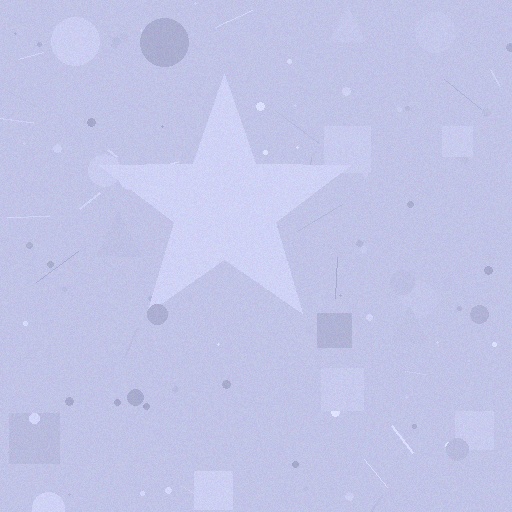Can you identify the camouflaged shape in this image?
The camouflaged shape is a star.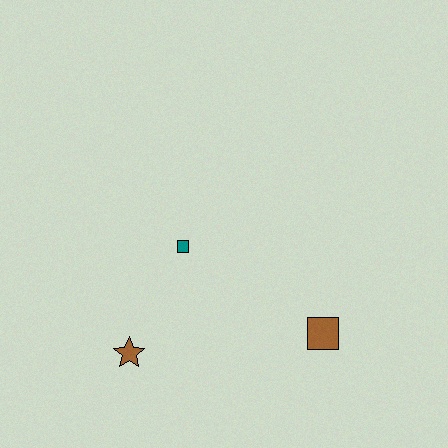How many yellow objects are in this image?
There are no yellow objects.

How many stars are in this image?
There is 1 star.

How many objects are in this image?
There are 3 objects.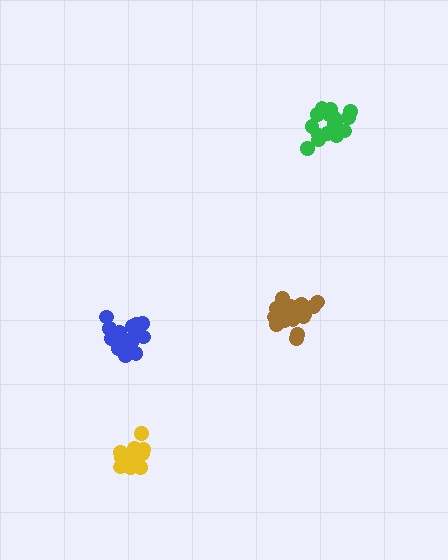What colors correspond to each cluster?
The clusters are colored: green, yellow, blue, brown.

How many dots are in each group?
Group 1: 16 dots, Group 2: 14 dots, Group 3: 15 dots, Group 4: 18 dots (63 total).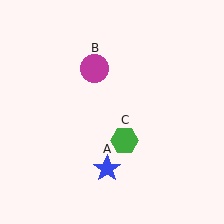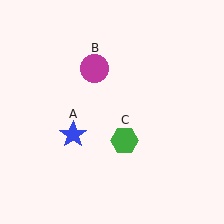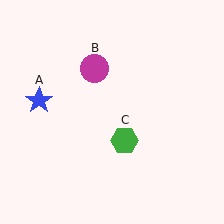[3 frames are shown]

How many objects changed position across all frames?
1 object changed position: blue star (object A).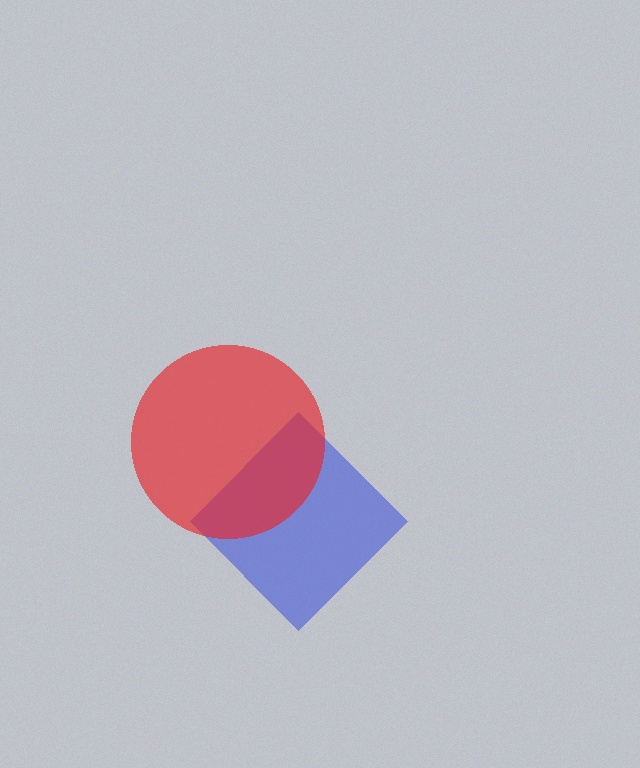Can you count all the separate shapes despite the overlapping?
Yes, there are 2 separate shapes.